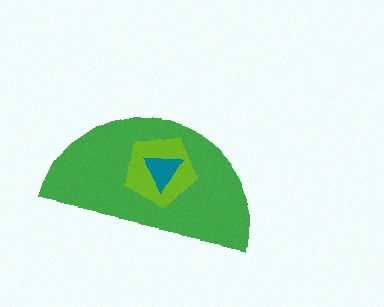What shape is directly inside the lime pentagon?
The teal triangle.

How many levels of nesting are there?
3.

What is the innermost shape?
The teal triangle.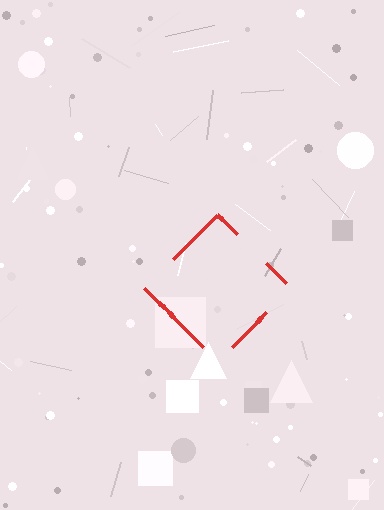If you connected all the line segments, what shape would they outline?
They would outline a diamond.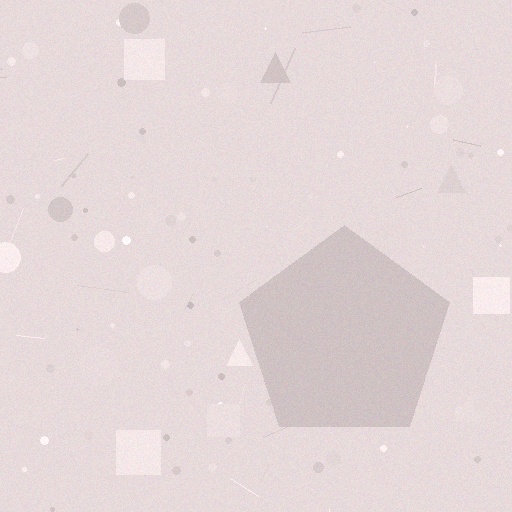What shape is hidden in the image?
A pentagon is hidden in the image.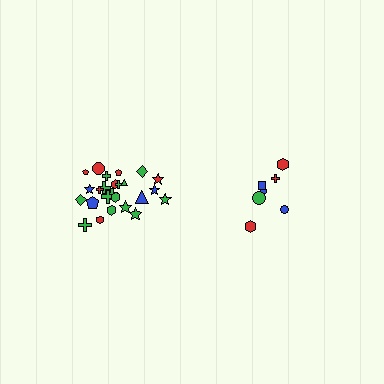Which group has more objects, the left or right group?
The left group.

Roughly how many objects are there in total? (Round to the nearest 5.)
Roughly 30 objects in total.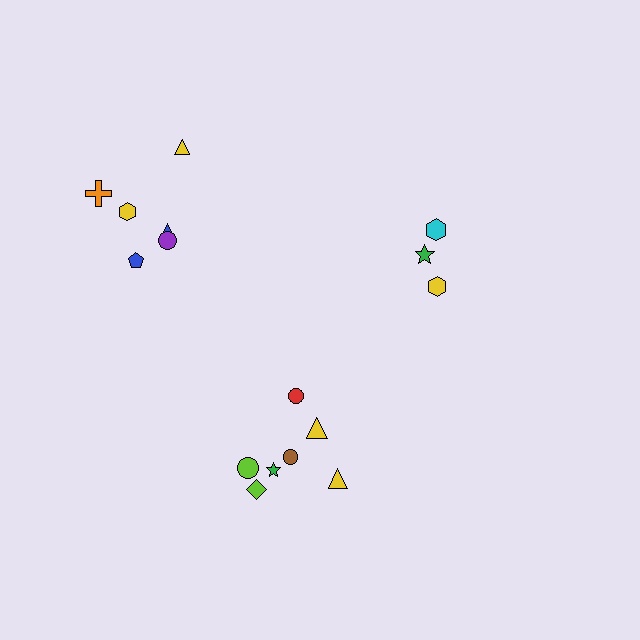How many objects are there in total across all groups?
There are 16 objects.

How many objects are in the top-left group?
There are 6 objects.